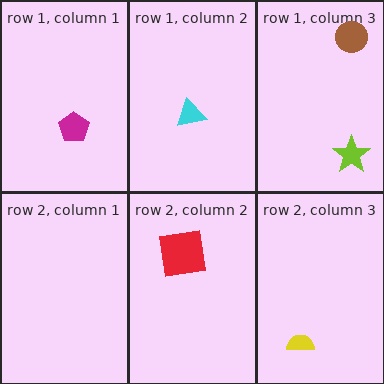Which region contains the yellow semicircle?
The row 2, column 3 region.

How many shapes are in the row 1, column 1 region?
1.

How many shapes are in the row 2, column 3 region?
1.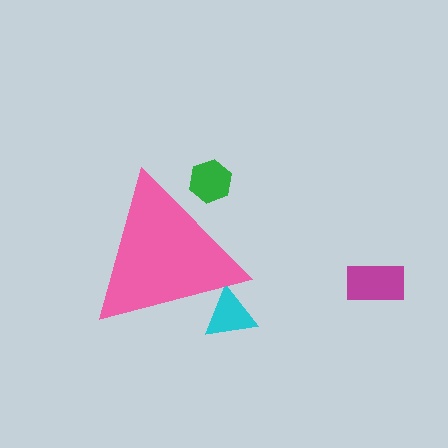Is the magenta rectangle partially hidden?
No, the magenta rectangle is fully visible.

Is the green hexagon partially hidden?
Yes, the green hexagon is partially hidden behind the pink triangle.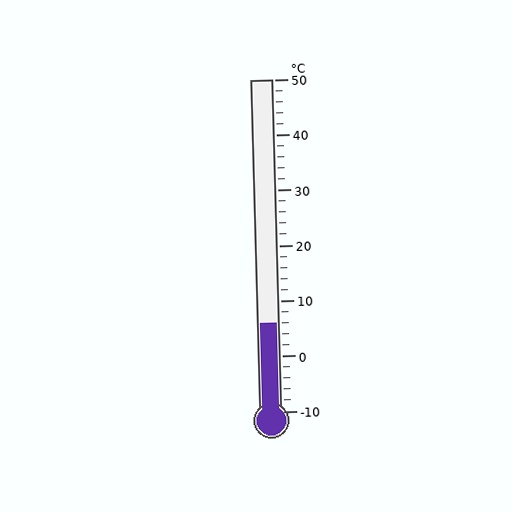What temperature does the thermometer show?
The thermometer shows approximately 6°C.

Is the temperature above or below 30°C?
The temperature is below 30°C.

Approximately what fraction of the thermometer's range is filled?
The thermometer is filled to approximately 25% of its range.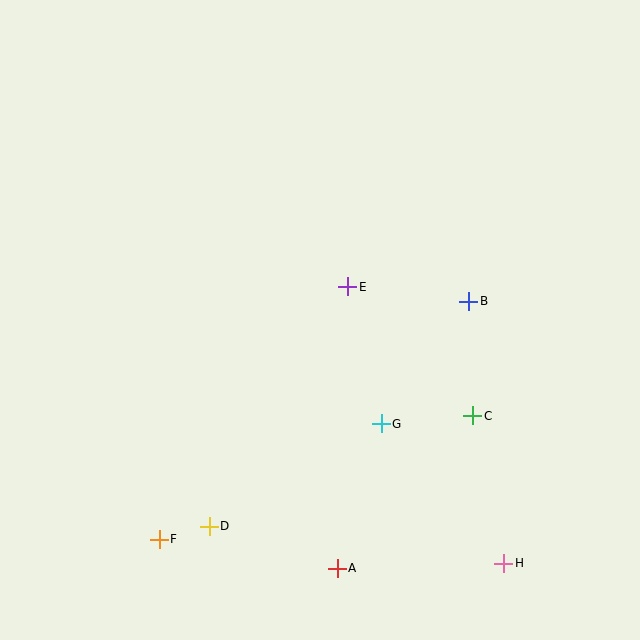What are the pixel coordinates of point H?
Point H is at (504, 563).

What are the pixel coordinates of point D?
Point D is at (209, 526).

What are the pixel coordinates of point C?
Point C is at (473, 416).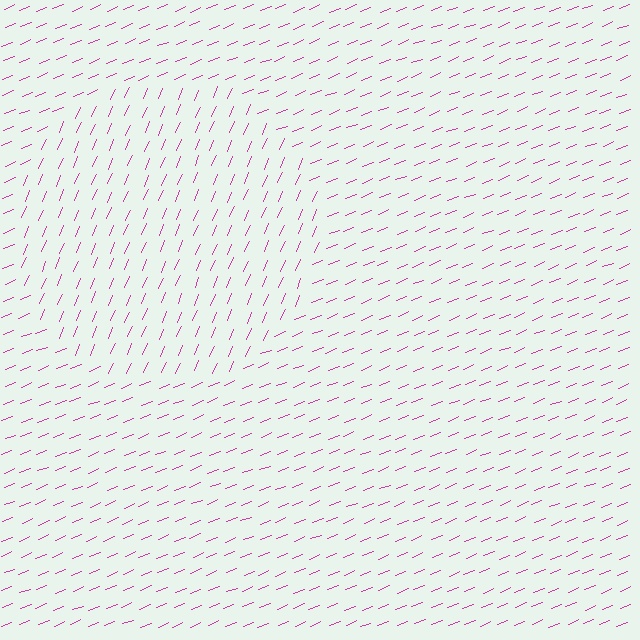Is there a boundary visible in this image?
Yes, there is a texture boundary formed by a change in line orientation.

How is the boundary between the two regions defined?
The boundary is defined purely by a change in line orientation (approximately 45 degrees difference). All lines are the same color and thickness.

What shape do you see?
I see a circle.